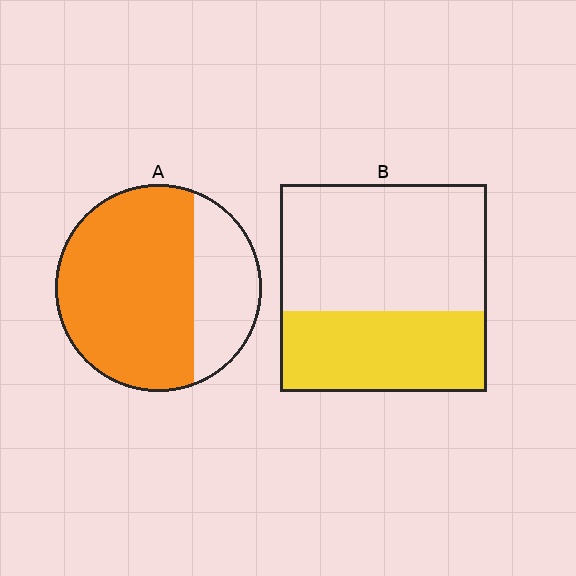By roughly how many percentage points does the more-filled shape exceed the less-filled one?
By roughly 30 percentage points (A over B).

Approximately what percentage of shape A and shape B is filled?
A is approximately 70% and B is approximately 40%.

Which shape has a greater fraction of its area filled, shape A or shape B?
Shape A.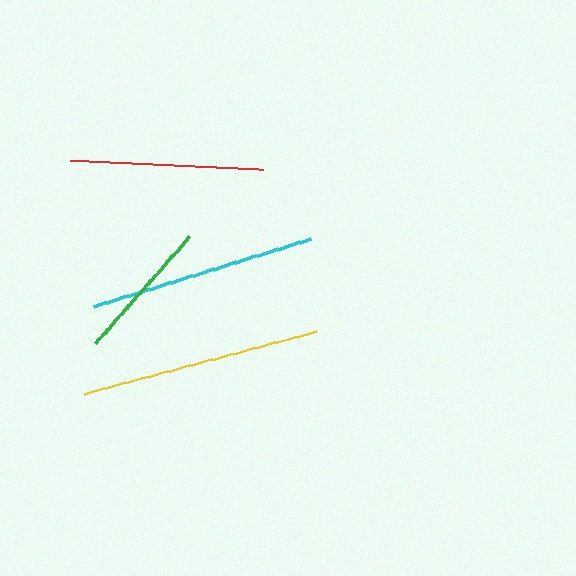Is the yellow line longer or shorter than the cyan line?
The yellow line is longer than the cyan line.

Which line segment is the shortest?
The green line is the shortest at approximately 143 pixels.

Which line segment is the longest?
The yellow line is the longest at approximately 241 pixels.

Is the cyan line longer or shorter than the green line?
The cyan line is longer than the green line.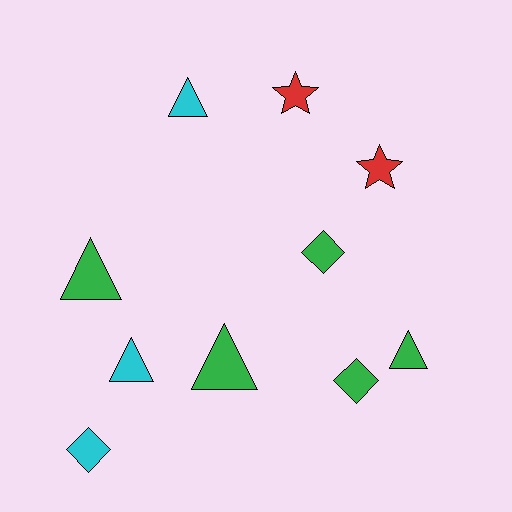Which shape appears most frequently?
Triangle, with 5 objects.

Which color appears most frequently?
Green, with 5 objects.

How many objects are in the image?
There are 10 objects.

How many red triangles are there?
There are no red triangles.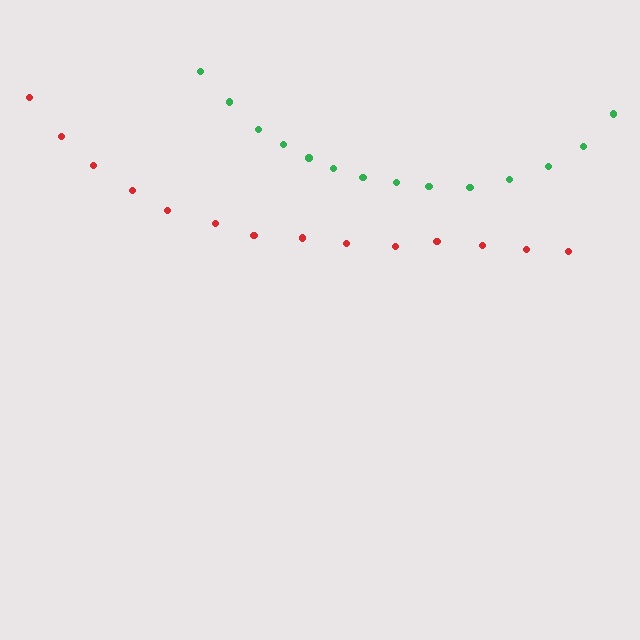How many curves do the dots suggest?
There are 2 distinct paths.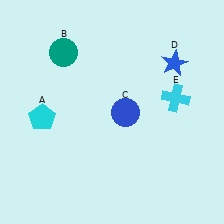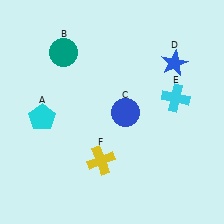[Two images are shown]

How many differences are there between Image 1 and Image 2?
There is 1 difference between the two images.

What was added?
A yellow cross (F) was added in Image 2.